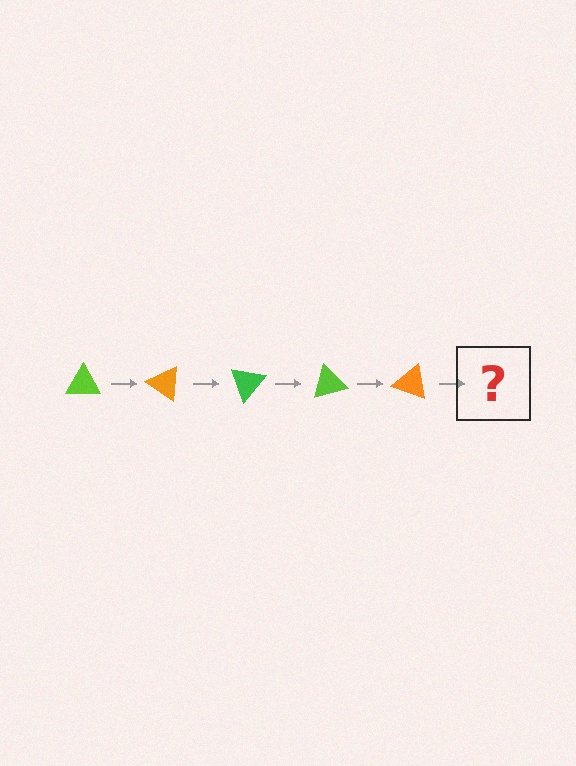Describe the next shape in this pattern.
It should be a green triangle, rotated 175 degrees from the start.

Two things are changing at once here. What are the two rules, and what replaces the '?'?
The two rules are that it rotates 35 degrees each step and the color cycles through lime, orange, and green. The '?' should be a green triangle, rotated 175 degrees from the start.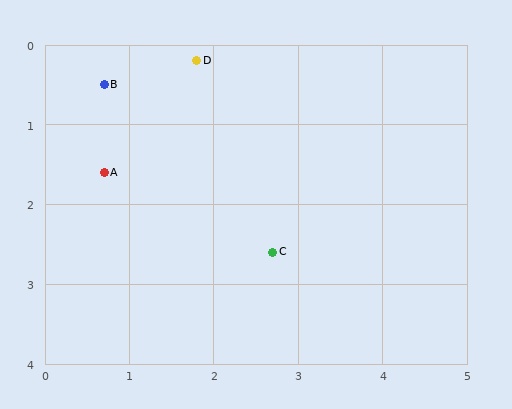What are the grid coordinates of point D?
Point D is at approximately (1.8, 0.2).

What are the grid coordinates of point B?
Point B is at approximately (0.7, 0.5).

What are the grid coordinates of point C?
Point C is at approximately (2.7, 2.6).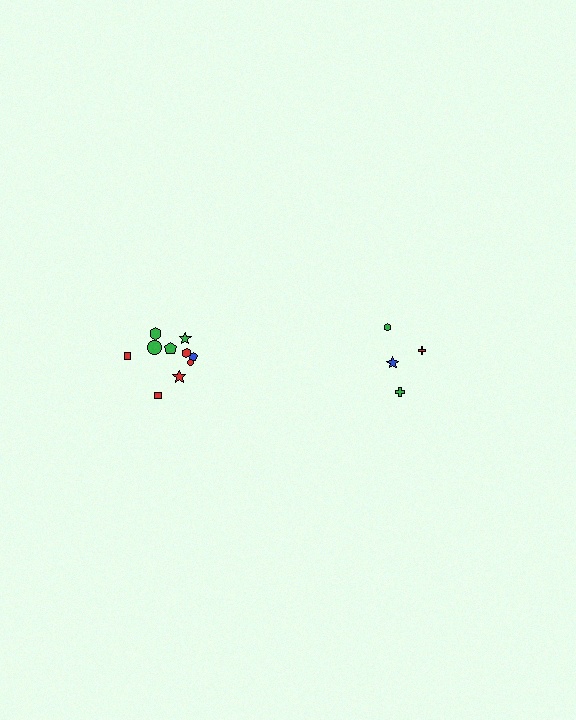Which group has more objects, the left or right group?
The left group.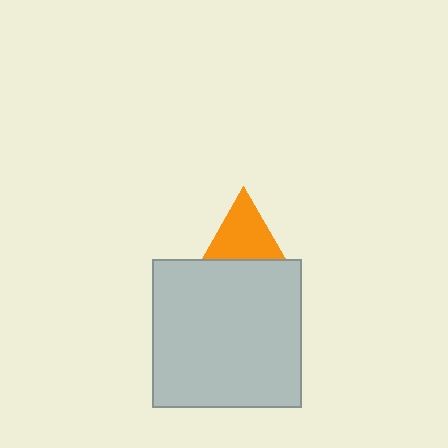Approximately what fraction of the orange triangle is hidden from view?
Roughly 35% of the orange triangle is hidden behind the light gray square.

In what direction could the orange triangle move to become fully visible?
The orange triangle could move up. That would shift it out from behind the light gray square entirely.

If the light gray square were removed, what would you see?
You would see the complete orange triangle.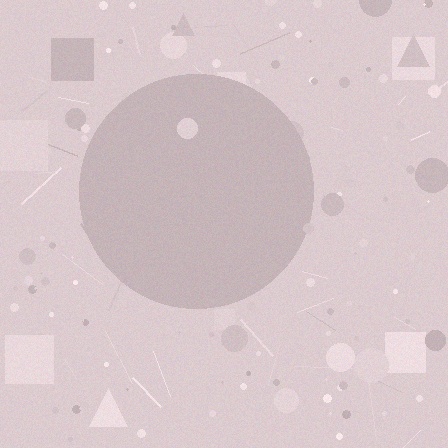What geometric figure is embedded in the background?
A circle is embedded in the background.